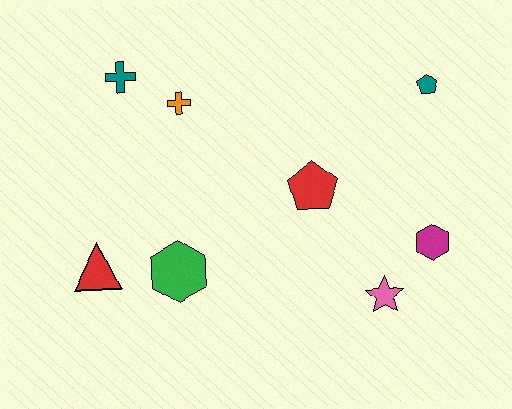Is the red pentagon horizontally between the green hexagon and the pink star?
Yes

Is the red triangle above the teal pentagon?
No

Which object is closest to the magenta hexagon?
The pink star is closest to the magenta hexagon.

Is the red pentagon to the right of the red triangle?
Yes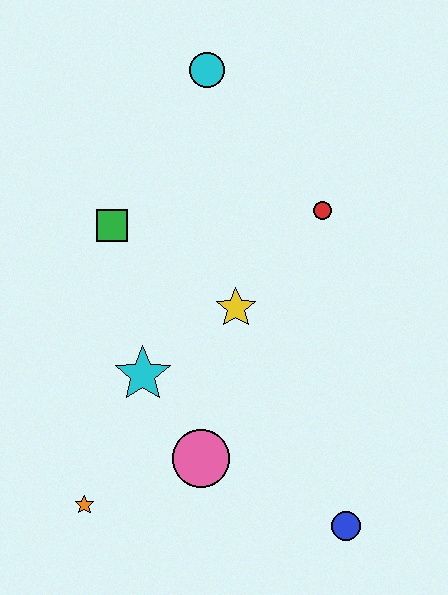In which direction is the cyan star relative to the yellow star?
The cyan star is to the left of the yellow star.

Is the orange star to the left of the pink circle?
Yes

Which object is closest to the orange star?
The pink circle is closest to the orange star.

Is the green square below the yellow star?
No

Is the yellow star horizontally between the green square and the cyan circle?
No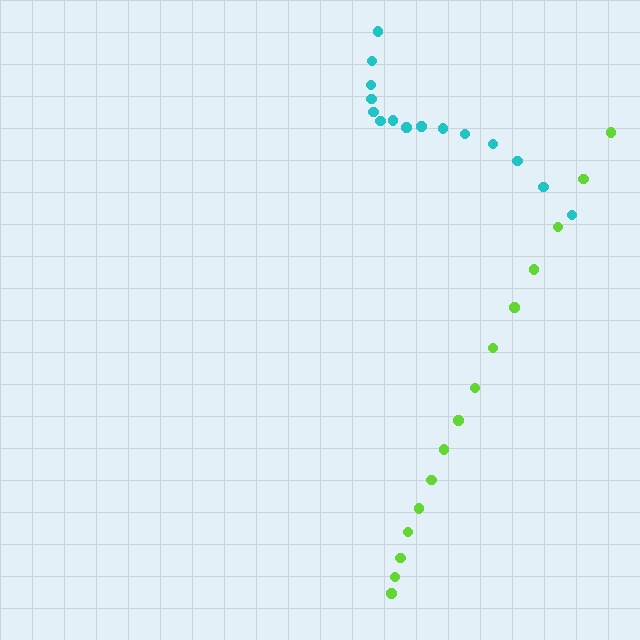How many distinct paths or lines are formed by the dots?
There are 2 distinct paths.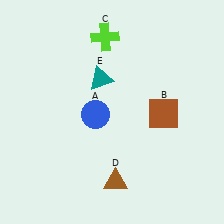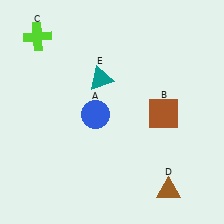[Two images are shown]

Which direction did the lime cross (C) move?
The lime cross (C) moved left.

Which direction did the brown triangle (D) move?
The brown triangle (D) moved right.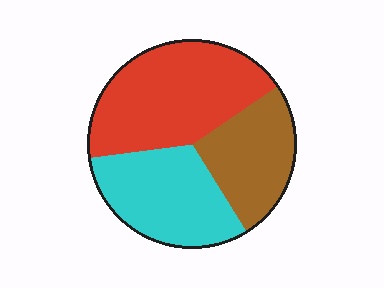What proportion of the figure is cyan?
Cyan takes up about one third (1/3) of the figure.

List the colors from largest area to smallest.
From largest to smallest: red, cyan, brown.